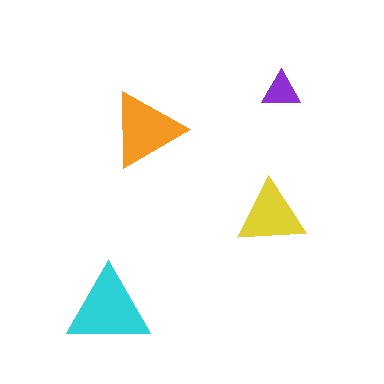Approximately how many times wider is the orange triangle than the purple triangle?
About 2 times wider.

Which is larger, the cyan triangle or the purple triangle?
The cyan one.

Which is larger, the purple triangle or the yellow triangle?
The yellow one.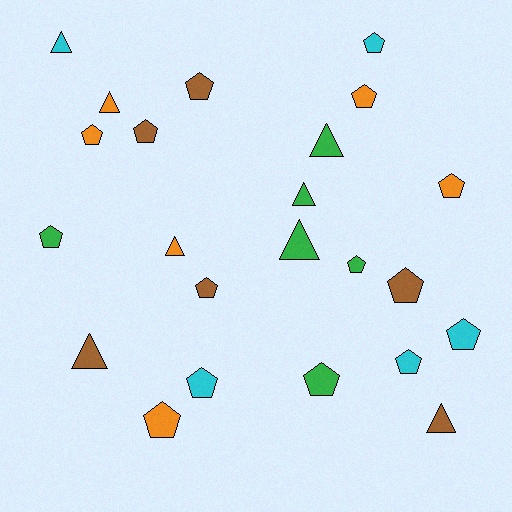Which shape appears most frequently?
Pentagon, with 15 objects.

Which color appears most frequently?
Green, with 6 objects.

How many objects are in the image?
There are 23 objects.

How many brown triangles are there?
There are 2 brown triangles.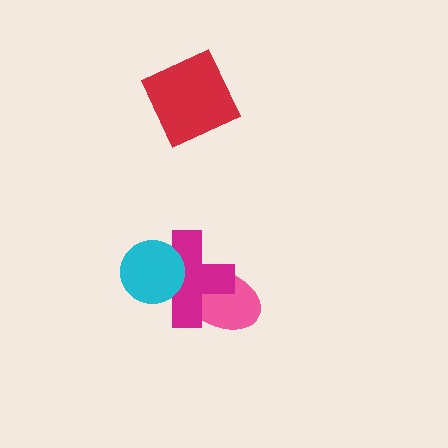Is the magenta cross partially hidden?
Yes, it is partially covered by another shape.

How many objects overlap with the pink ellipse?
1 object overlaps with the pink ellipse.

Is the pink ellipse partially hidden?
Yes, it is partially covered by another shape.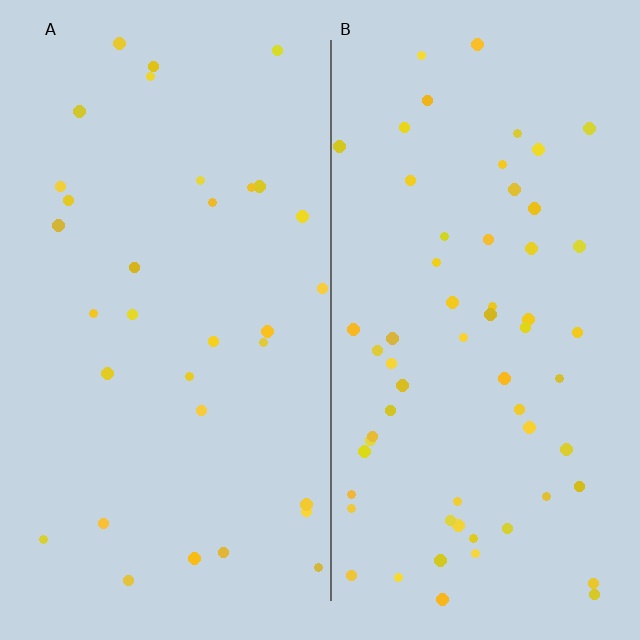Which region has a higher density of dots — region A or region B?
B (the right).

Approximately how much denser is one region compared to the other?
Approximately 1.9× — region B over region A.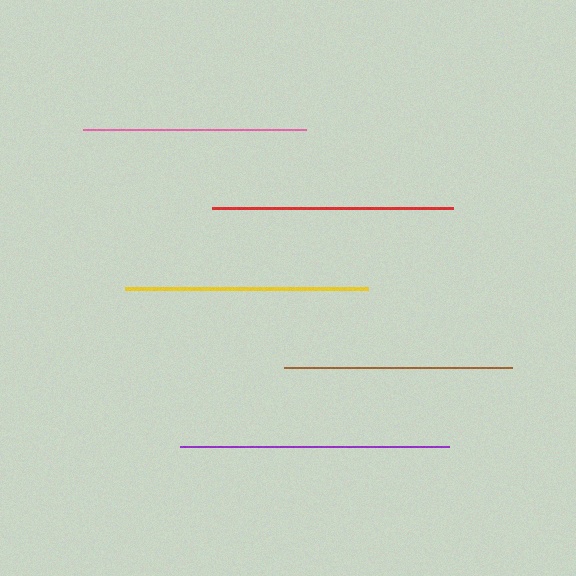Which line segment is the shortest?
The pink line is the shortest at approximately 222 pixels.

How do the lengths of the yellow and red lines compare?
The yellow and red lines are approximately the same length.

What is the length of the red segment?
The red segment is approximately 242 pixels long.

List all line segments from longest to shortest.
From longest to shortest: purple, yellow, red, brown, pink.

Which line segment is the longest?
The purple line is the longest at approximately 269 pixels.